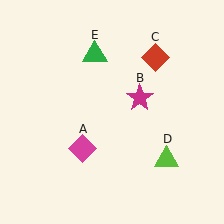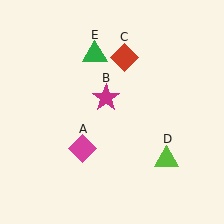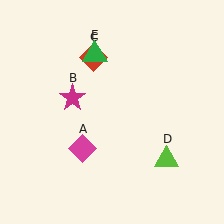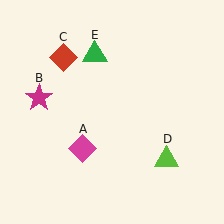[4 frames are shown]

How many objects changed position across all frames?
2 objects changed position: magenta star (object B), red diamond (object C).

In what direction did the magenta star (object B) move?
The magenta star (object B) moved left.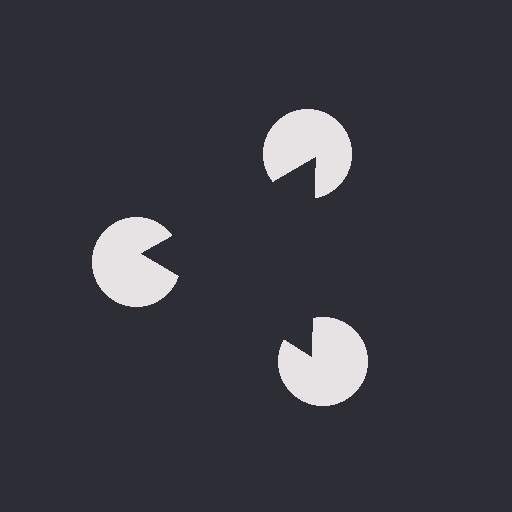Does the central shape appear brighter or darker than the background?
It typically appears slightly darker than the background, even though no actual brightness change is drawn.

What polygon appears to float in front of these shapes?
An illusory triangle — its edges are inferred from the aligned wedge cuts in the pac-man discs, not physically drawn.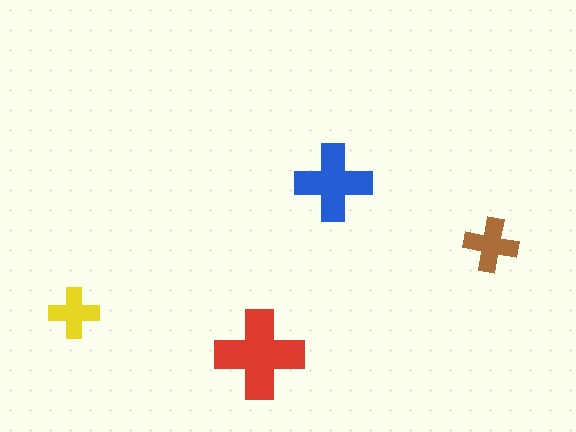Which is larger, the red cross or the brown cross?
The red one.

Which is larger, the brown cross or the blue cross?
The blue one.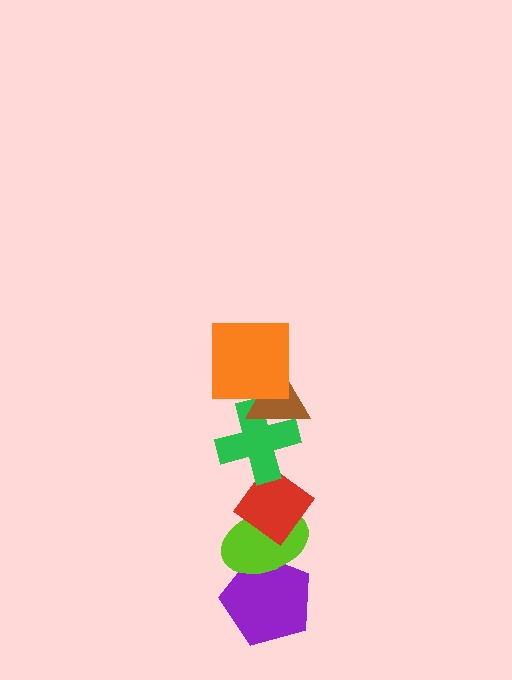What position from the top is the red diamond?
The red diamond is 4th from the top.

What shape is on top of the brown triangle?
The orange square is on top of the brown triangle.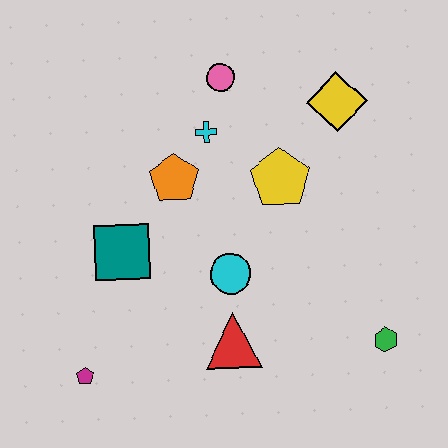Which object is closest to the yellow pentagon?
The cyan cross is closest to the yellow pentagon.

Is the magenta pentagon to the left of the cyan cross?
Yes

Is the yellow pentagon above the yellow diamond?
No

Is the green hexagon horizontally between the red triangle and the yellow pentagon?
No